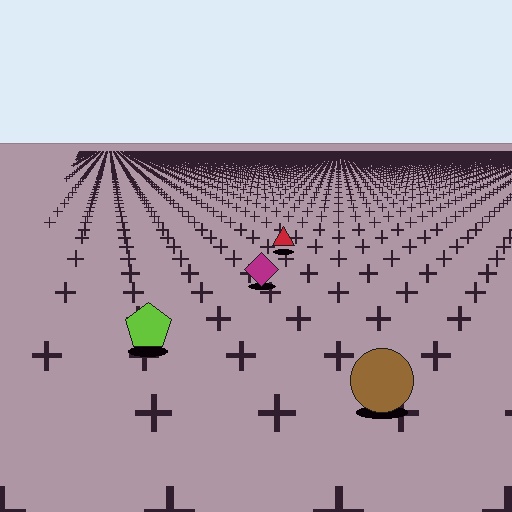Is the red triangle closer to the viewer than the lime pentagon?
No. The lime pentagon is closer — you can tell from the texture gradient: the ground texture is coarser near it.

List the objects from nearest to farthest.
From nearest to farthest: the brown circle, the lime pentagon, the magenta diamond, the red triangle.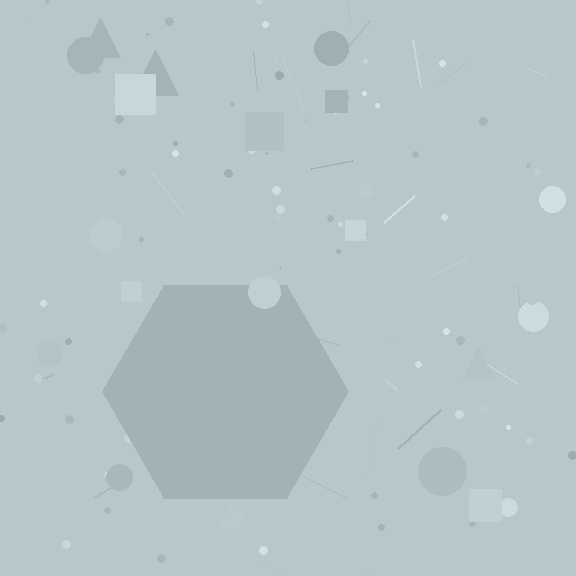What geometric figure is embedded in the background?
A hexagon is embedded in the background.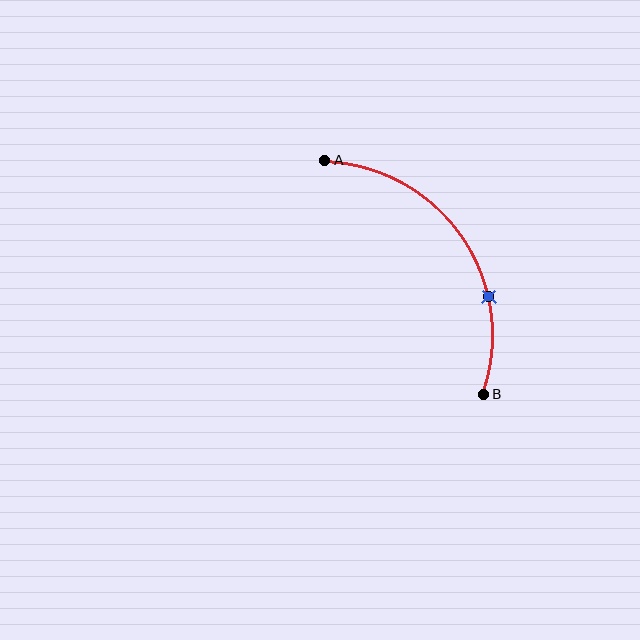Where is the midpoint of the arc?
The arc midpoint is the point on the curve farthest from the straight line joining A and B. It sits above and to the right of that line.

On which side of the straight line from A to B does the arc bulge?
The arc bulges above and to the right of the straight line connecting A and B.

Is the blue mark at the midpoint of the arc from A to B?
No. The blue mark lies on the arc but is closer to endpoint B. The arc midpoint would be at the point on the curve equidistant along the arc from both A and B.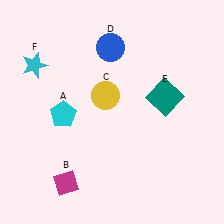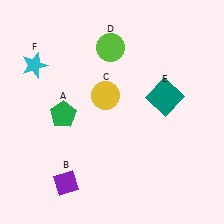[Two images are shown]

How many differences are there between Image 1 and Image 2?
There are 3 differences between the two images.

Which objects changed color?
A changed from cyan to green. B changed from magenta to purple. D changed from blue to lime.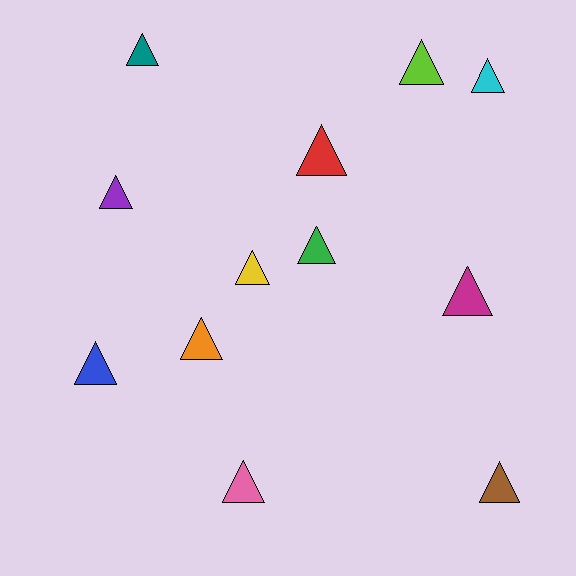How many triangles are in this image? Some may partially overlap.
There are 12 triangles.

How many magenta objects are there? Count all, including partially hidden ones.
There is 1 magenta object.